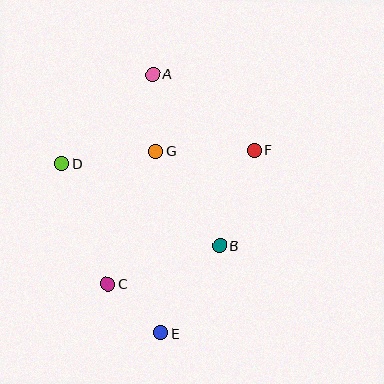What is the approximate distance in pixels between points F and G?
The distance between F and G is approximately 99 pixels.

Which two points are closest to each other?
Points C and E are closest to each other.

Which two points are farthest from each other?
Points A and E are farthest from each other.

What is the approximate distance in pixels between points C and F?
The distance between C and F is approximately 198 pixels.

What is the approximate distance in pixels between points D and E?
The distance between D and E is approximately 197 pixels.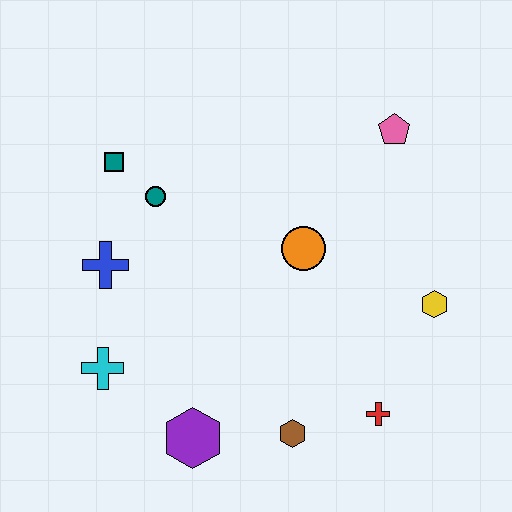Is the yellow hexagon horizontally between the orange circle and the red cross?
No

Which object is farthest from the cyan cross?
The pink pentagon is farthest from the cyan cross.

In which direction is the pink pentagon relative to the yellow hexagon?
The pink pentagon is above the yellow hexagon.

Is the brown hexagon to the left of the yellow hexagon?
Yes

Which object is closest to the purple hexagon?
The brown hexagon is closest to the purple hexagon.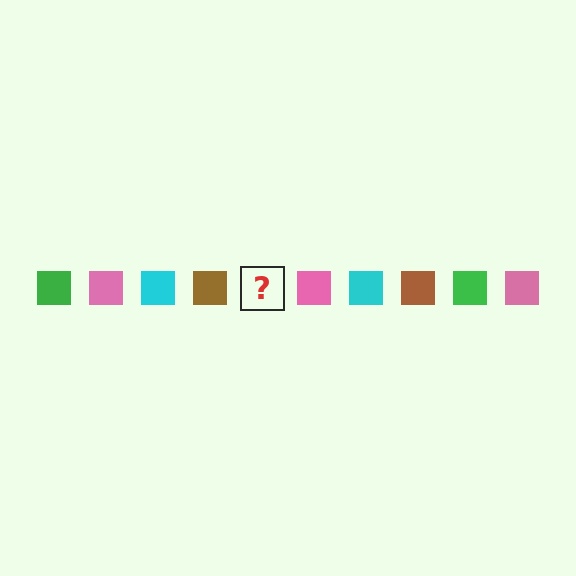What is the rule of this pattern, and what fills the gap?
The rule is that the pattern cycles through green, pink, cyan, brown squares. The gap should be filled with a green square.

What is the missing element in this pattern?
The missing element is a green square.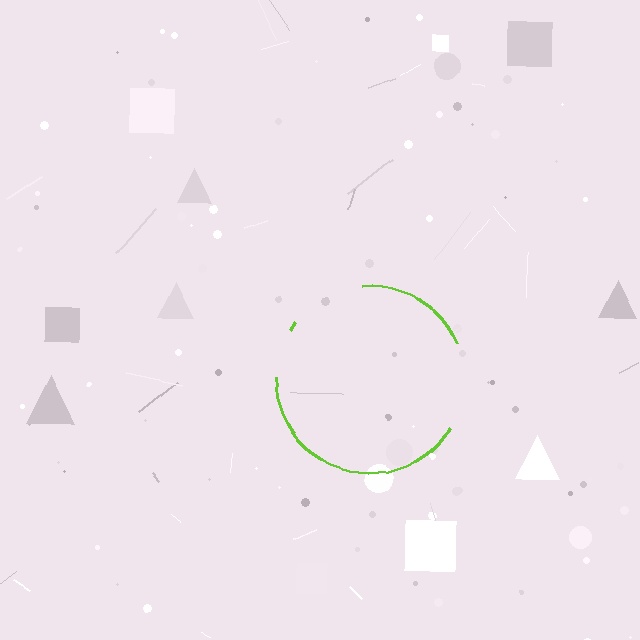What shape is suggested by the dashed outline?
The dashed outline suggests a circle.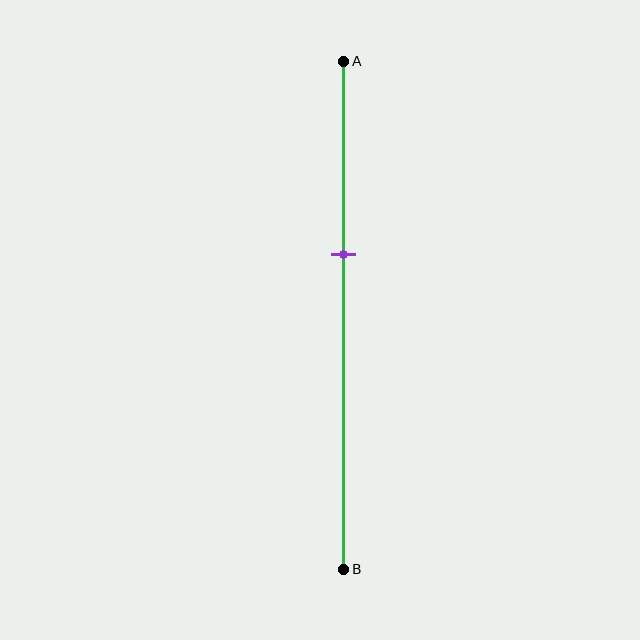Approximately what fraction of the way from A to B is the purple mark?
The purple mark is approximately 40% of the way from A to B.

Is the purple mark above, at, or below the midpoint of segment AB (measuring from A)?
The purple mark is above the midpoint of segment AB.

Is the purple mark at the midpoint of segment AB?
No, the mark is at about 40% from A, not at the 50% midpoint.